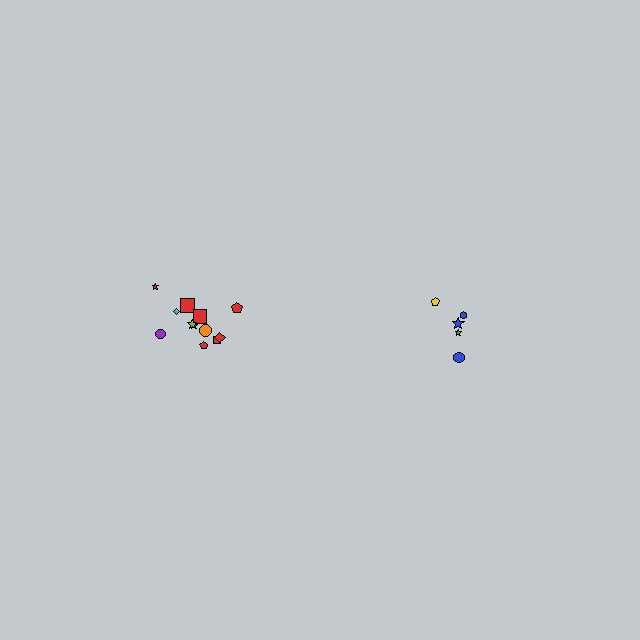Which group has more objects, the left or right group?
The left group.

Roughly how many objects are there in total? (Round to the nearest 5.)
Roughly 15 objects in total.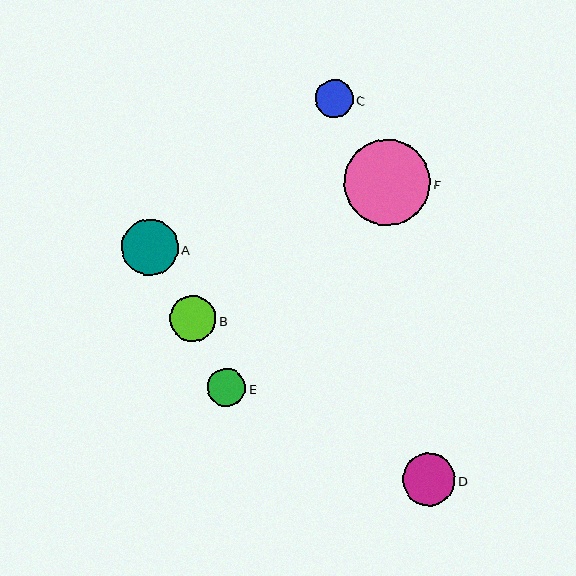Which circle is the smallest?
Circle C is the smallest with a size of approximately 38 pixels.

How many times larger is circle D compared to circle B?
Circle D is approximately 1.1 times the size of circle B.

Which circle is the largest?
Circle F is the largest with a size of approximately 86 pixels.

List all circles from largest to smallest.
From largest to smallest: F, A, D, B, E, C.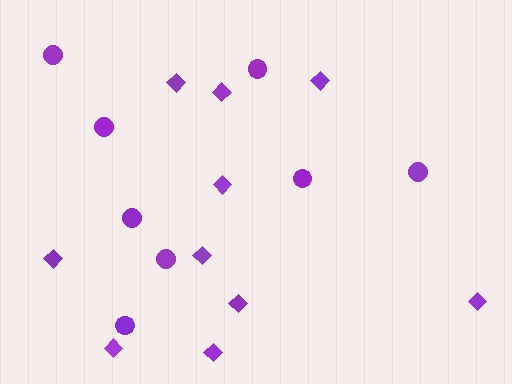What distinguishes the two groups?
There are 2 groups: one group of circles (8) and one group of diamonds (10).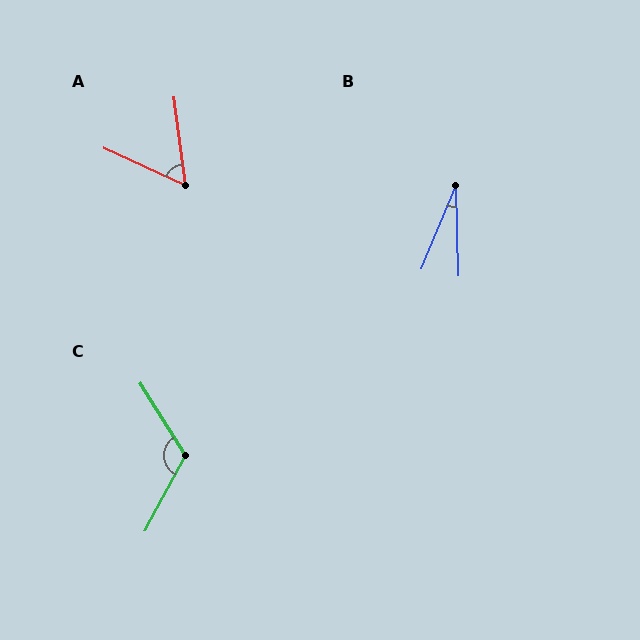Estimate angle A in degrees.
Approximately 57 degrees.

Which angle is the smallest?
B, at approximately 24 degrees.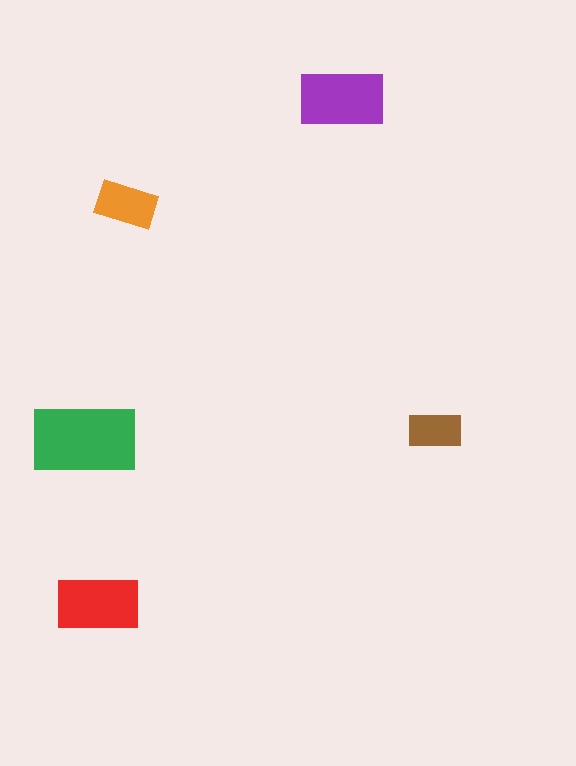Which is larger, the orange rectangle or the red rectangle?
The red one.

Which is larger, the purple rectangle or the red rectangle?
The purple one.